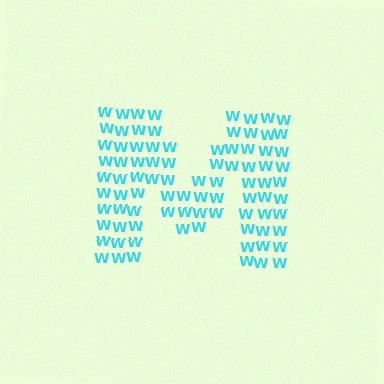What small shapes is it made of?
It is made of small letter W's.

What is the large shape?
The large shape is the letter M.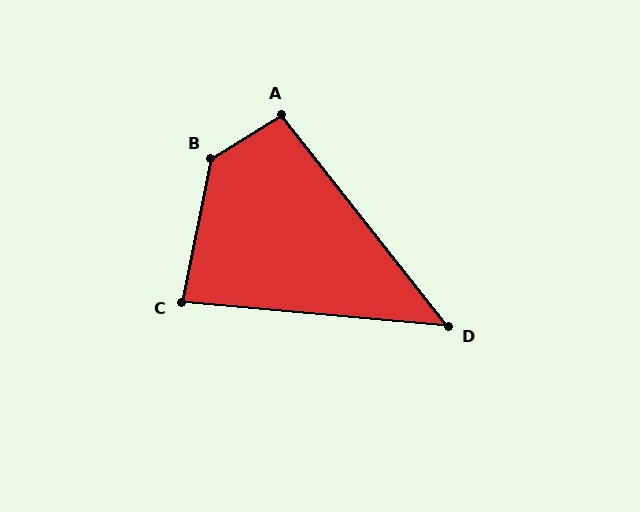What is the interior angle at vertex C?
Approximately 84 degrees (acute).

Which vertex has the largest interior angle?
B, at approximately 133 degrees.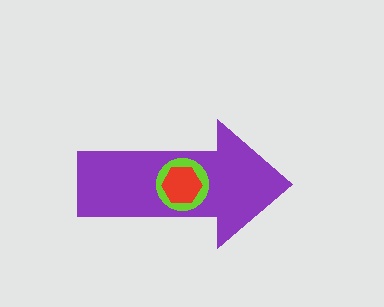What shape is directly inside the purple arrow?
The lime circle.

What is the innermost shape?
The red hexagon.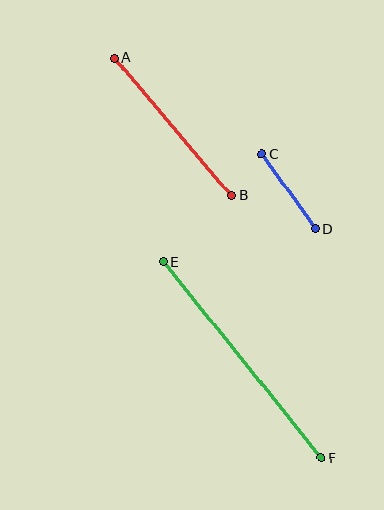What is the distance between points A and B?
The distance is approximately 181 pixels.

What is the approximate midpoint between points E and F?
The midpoint is at approximately (242, 360) pixels.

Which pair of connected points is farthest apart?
Points E and F are farthest apart.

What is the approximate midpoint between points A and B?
The midpoint is at approximately (173, 126) pixels.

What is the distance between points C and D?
The distance is approximately 91 pixels.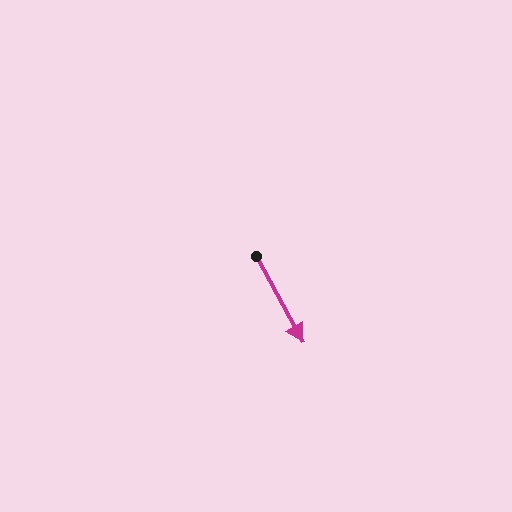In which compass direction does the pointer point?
Southeast.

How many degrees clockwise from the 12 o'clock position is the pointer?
Approximately 152 degrees.